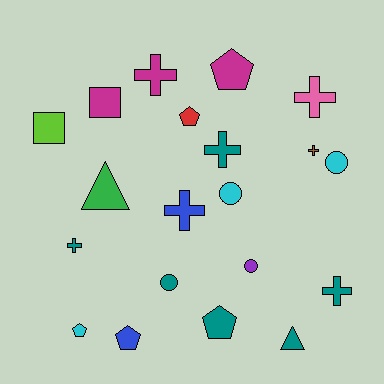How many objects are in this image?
There are 20 objects.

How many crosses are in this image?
There are 7 crosses.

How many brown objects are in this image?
There is 1 brown object.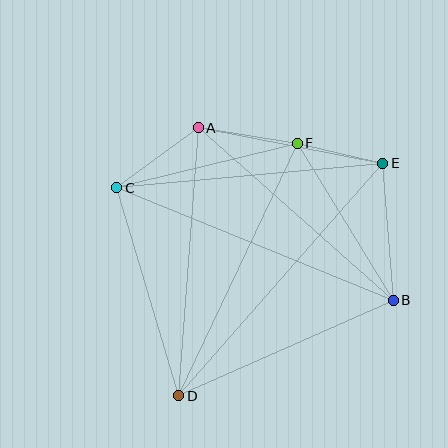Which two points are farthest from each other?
Points D and E are farthest from each other.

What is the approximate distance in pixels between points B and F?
The distance between B and F is approximately 184 pixels.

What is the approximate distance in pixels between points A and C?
The distance between A and C is approximately 101 pixels.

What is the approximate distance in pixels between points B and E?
The distance between B and E is approximately 138 pixels.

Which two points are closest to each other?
Points E and F are closest to each other.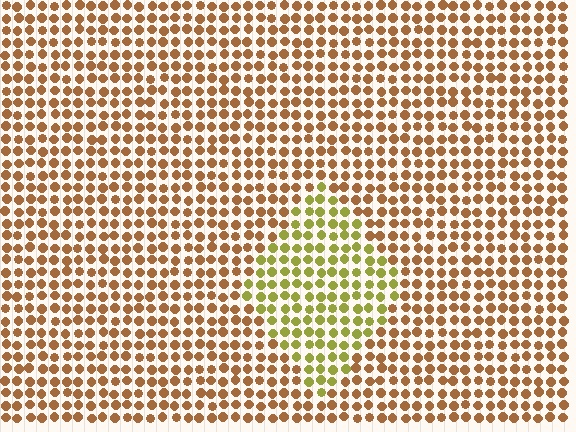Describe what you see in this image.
The image is filled with small brown elements in a uniform arrangement. A diamond-shaped region is visible where the elements are tinted to a slightly different hue, forming a subtle color boundary.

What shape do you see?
I see a diamond.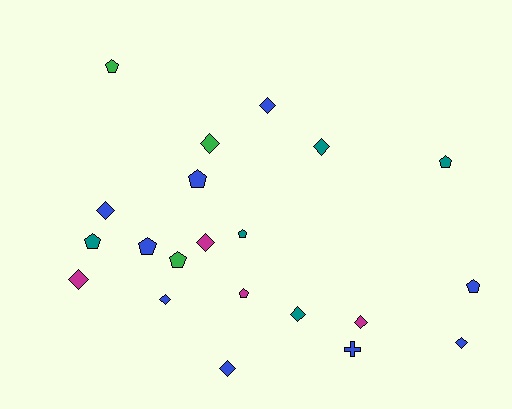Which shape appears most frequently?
Diamond, with 11 objects.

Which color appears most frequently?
Blue, with 9 objects.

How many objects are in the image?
There are 21 objects.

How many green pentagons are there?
There are 2 green pentagons.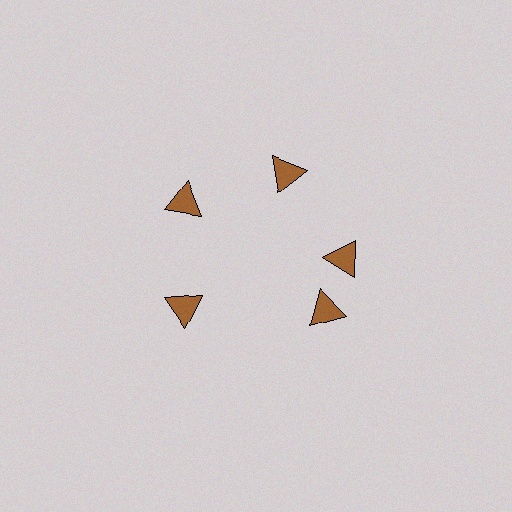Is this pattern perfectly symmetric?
No. The 5 brown triangles are arranged in a ring, but one element near the 5 o'clock position is rotated out of alignment along the ring, breaking the 5-fold rotational symmetry.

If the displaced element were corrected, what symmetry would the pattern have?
It would have 5-fold rotational symmetry — the pattern would map onto itself every 72 degrees.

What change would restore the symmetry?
The symmetry would be restored by rotating it back into even spacing with its neighbors so that all 5 triangles sit at equal angles and equal distance from the center.